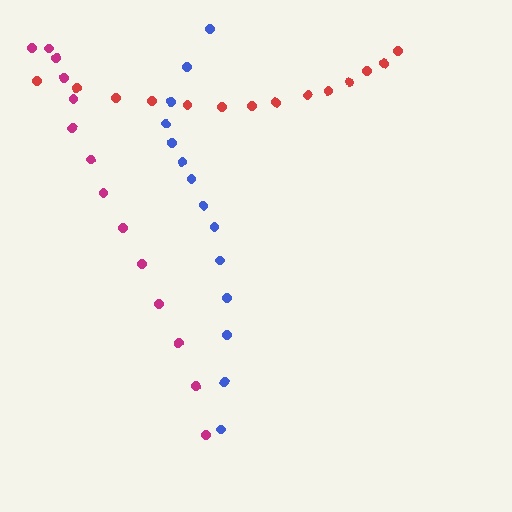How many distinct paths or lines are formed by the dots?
There are 3 distinct paths.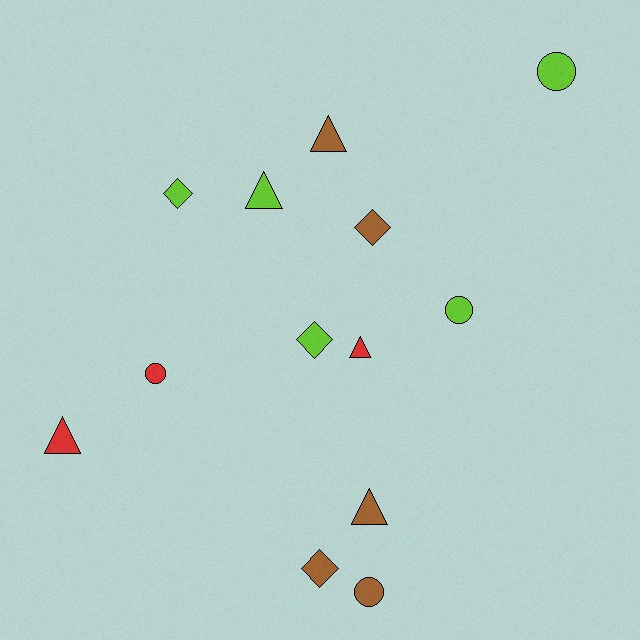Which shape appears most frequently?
Triangle, with 5 objects.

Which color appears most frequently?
Brown, with 5 objects.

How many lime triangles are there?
There is 1 lime triangle.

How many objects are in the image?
There are 13 objects.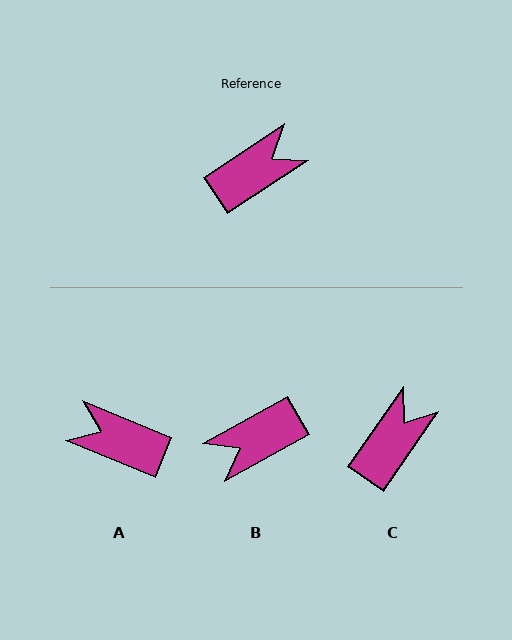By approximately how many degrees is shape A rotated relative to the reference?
Approximately 124 degrees counter-clockwise.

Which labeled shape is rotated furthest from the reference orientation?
B, about 176 degrees away.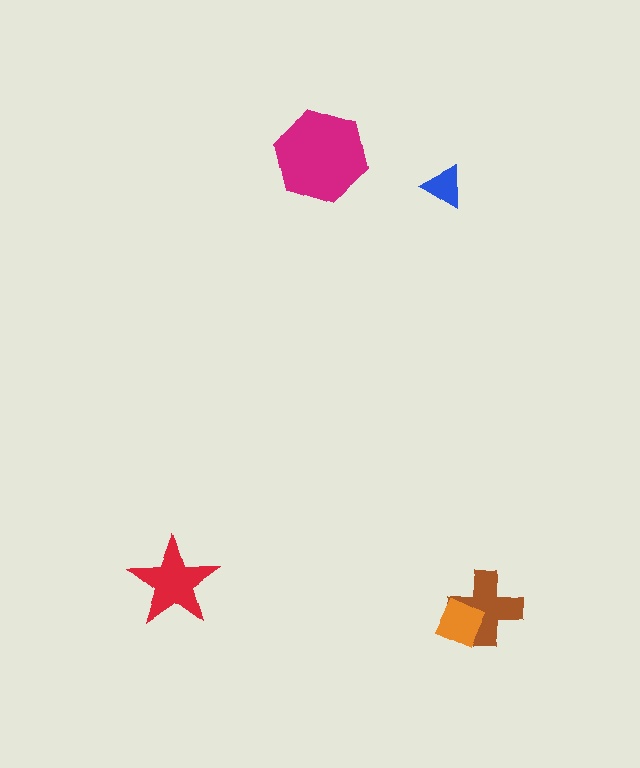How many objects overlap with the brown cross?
1 object overlaps with the brown cross.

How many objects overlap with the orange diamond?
1 object overlaps with the orange diamond.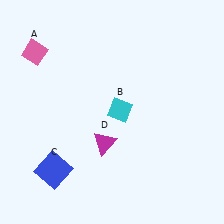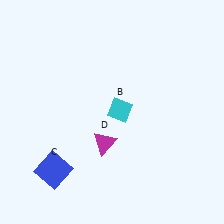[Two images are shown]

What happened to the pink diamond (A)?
The pink diamond (A) was removed in Image 2. It was in the top-left area of Image 1.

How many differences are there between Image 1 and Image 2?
There is 1 difference between the two images.